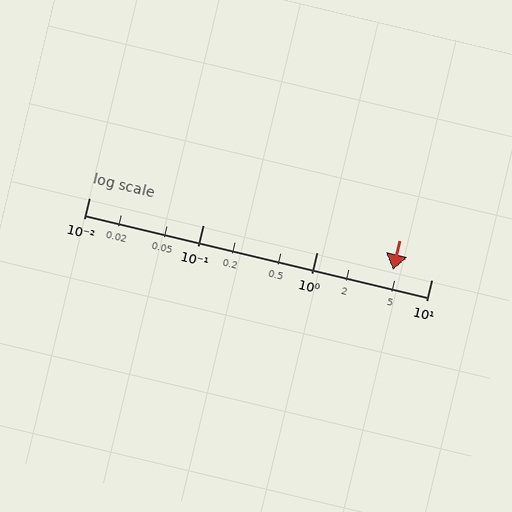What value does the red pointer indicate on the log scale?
The pointer indicates approximately 4.6.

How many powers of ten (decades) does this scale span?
The scale spans 3 decades, from 0.01 to 10.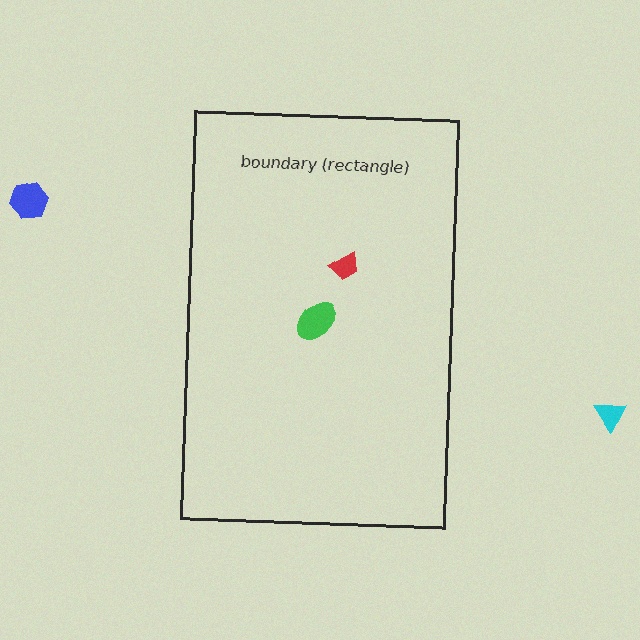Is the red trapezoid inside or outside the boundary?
Inside.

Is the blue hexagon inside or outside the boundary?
Outside.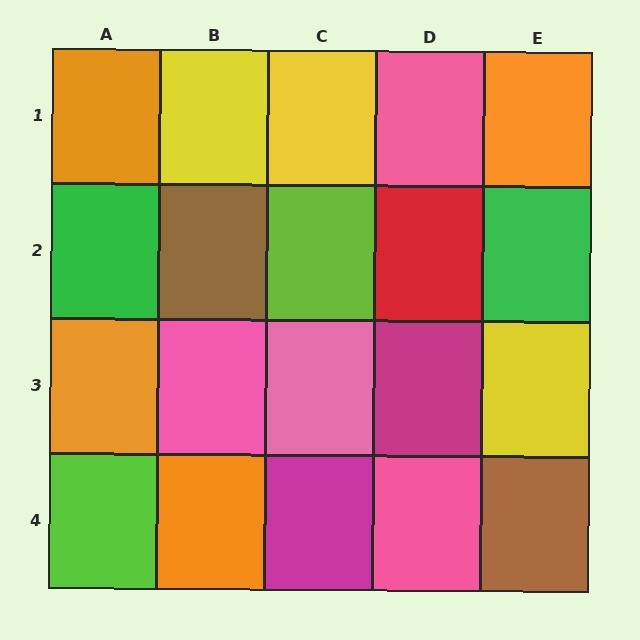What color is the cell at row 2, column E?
Green.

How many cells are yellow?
3 cells are yellow.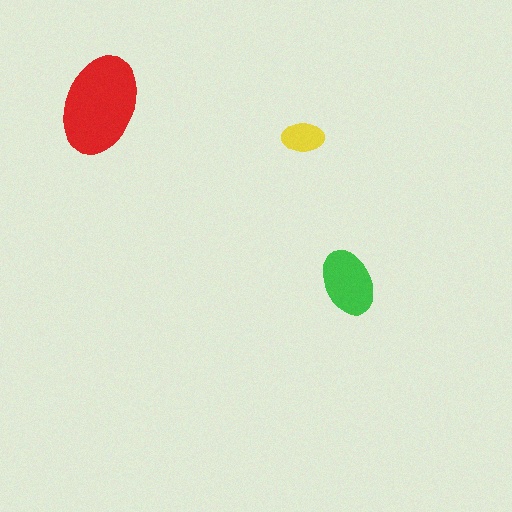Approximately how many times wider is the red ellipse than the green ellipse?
About 1.5 times wider.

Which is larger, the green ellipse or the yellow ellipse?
The green one.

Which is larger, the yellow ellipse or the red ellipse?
The red one.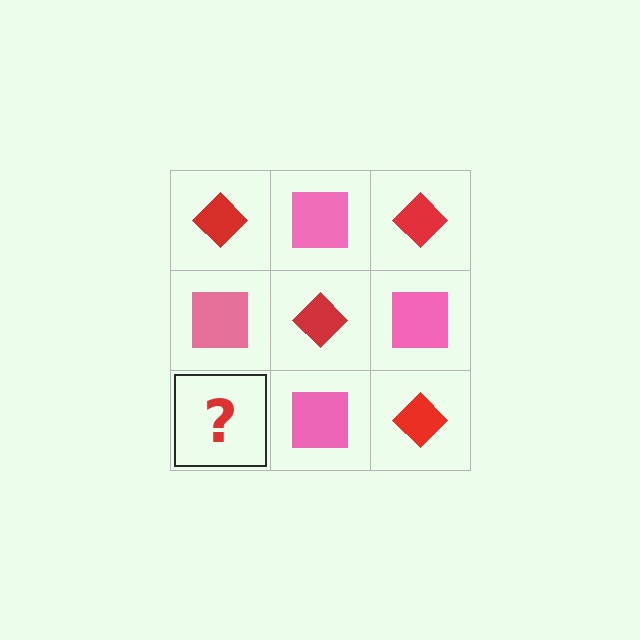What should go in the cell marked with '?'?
The missing cell should contain a red diamond.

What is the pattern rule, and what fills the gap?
The rule is that it alternates red diamond and pink square in a checkerboard pattern. The gap should be filled with a red diamond.